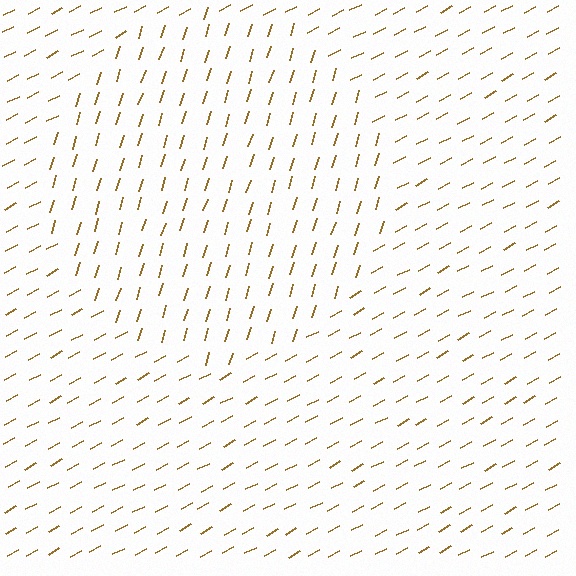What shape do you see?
I see a circle.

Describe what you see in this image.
The image is filled with small brown line segments. A circle region in the image has lines oriented differently from the surrounding lines, creating a visible texture boundary.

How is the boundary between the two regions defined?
The boundary is defined purely by a change in line orientation (approximately 45 degrees difference). All lines are the same color and thickness.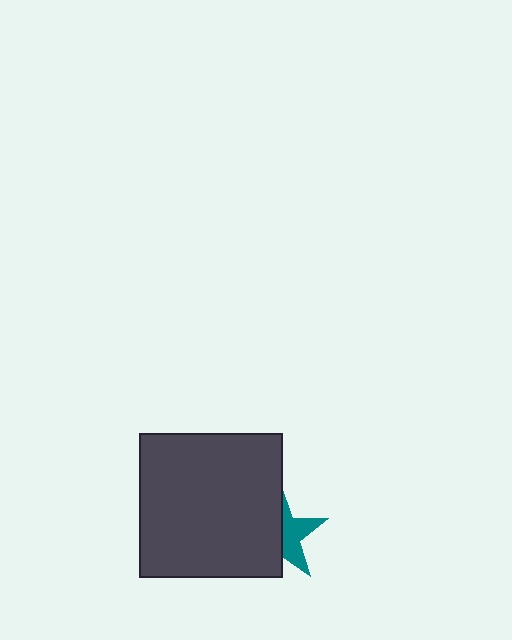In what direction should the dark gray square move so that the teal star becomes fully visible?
The dark gray square should move left. That is the shortest direction to clear the overlap and leave the teal star fully visible.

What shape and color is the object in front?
The object in front is a dark gray square.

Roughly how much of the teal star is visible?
A small part of it is visible (roughly 43%).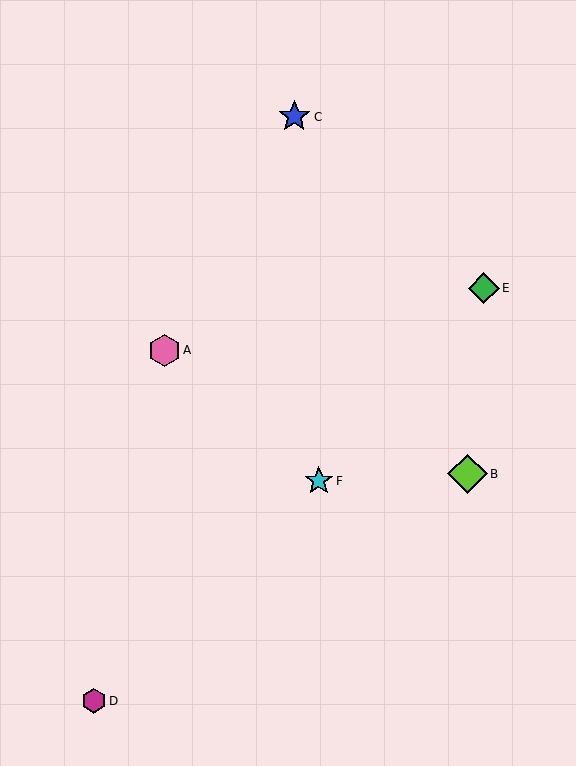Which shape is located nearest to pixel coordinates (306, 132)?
The blue star (labeled C) at (294, 117) is nearest to that location.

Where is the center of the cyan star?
The center of the cyan star is at (319, 481).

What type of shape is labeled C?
Shape C is a blue star.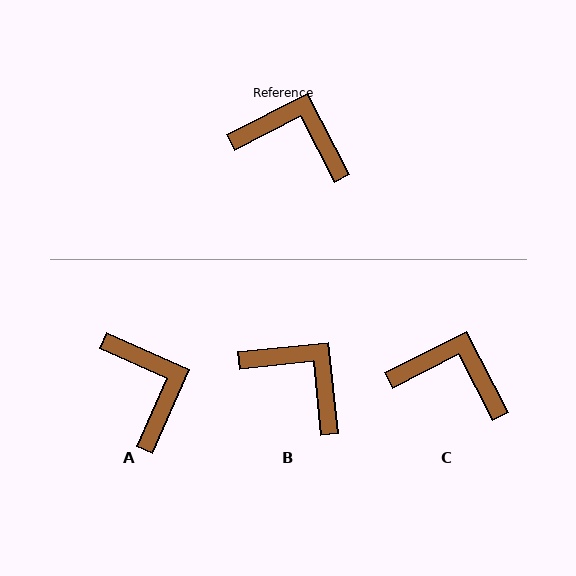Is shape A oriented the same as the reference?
No, it is off by about 51 degrees.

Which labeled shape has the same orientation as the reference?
C.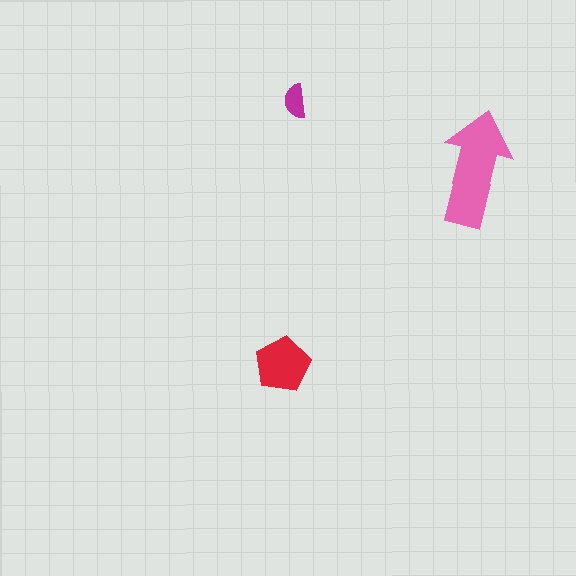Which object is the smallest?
The magenta semicircle.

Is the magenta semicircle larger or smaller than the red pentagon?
Smaller.